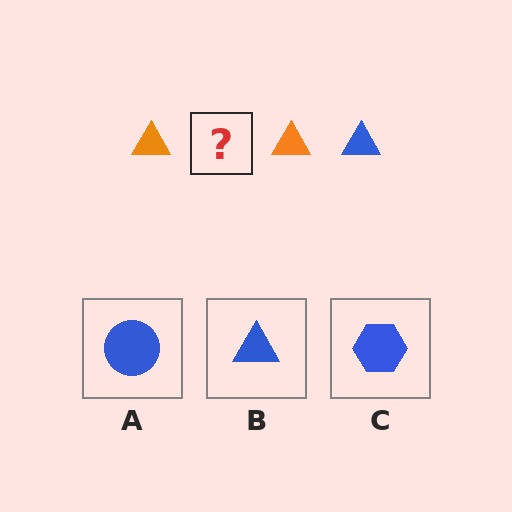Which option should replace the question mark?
Option B.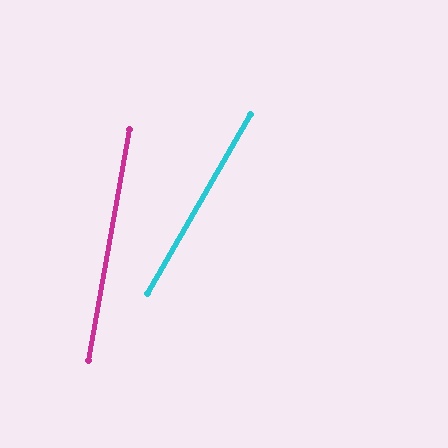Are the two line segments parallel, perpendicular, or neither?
Neither parallel nor perpendicular — they differ by about 20°.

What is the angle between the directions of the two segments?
Approximately 20 degrees.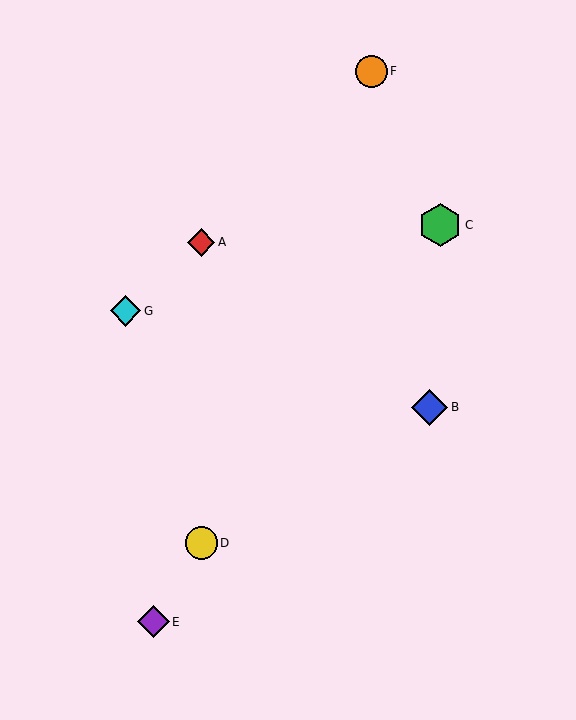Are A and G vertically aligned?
No, A is at x≈201 and G is at x≈125.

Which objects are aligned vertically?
Objects A, D are aligned vertically.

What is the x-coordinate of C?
Object C is at x≈440.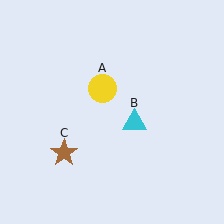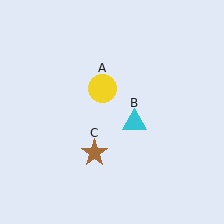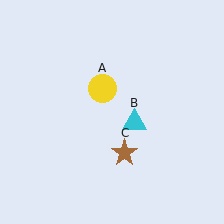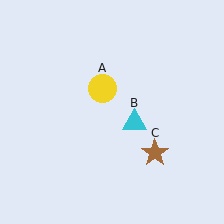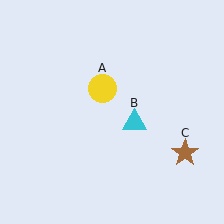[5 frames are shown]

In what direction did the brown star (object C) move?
The brown star (object C) moved right.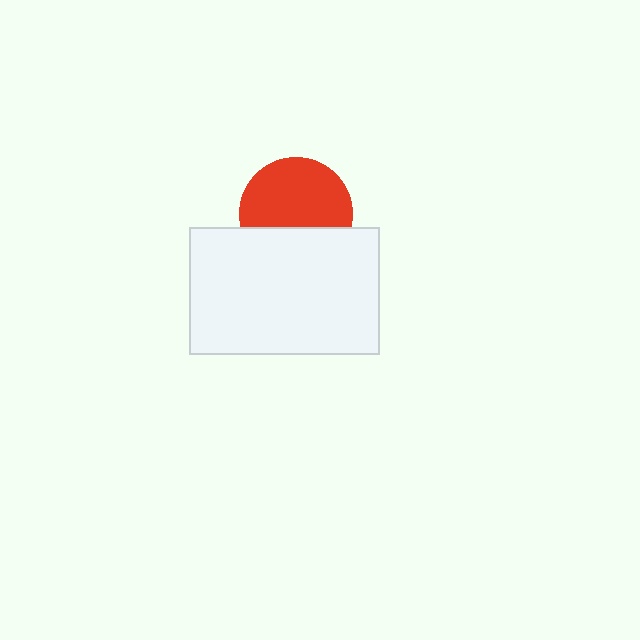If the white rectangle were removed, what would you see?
You would see the complete red circle.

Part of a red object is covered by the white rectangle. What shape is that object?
It is a circle.